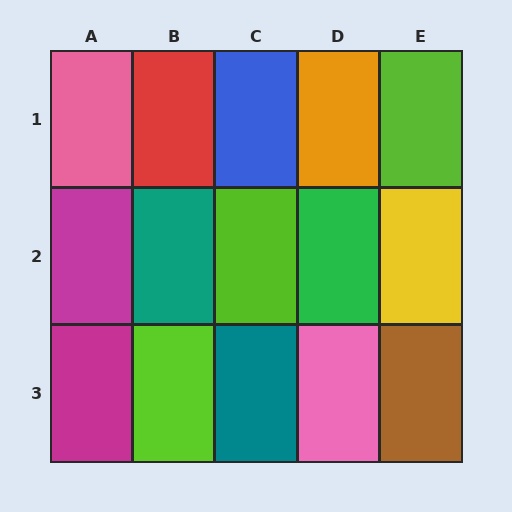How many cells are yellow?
1 cell is yellow.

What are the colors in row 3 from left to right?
Magenta, lime, teal, pink, brown.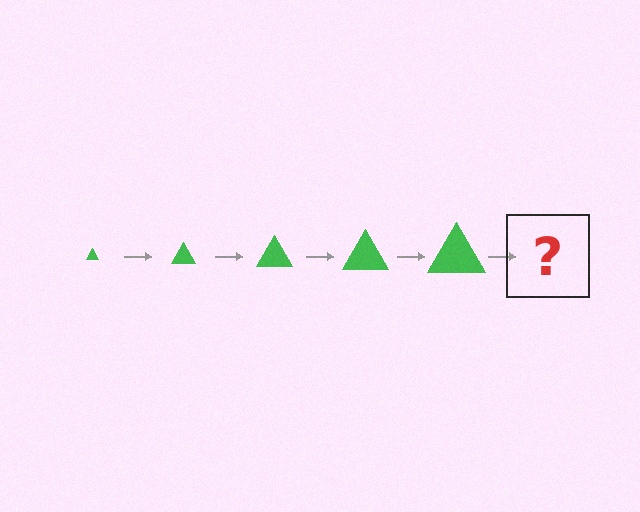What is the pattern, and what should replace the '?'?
The pattern is that the triangle gets progressively larger each step. The '?' should be a green triangle, larger than the previous one.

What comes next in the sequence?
The next element should be a green triangle, larger than the previous one.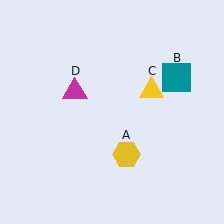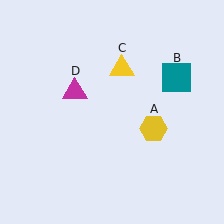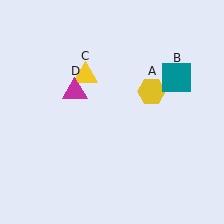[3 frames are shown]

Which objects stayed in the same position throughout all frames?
Teal square (object B) and magenta triangle (object D) remained stationary.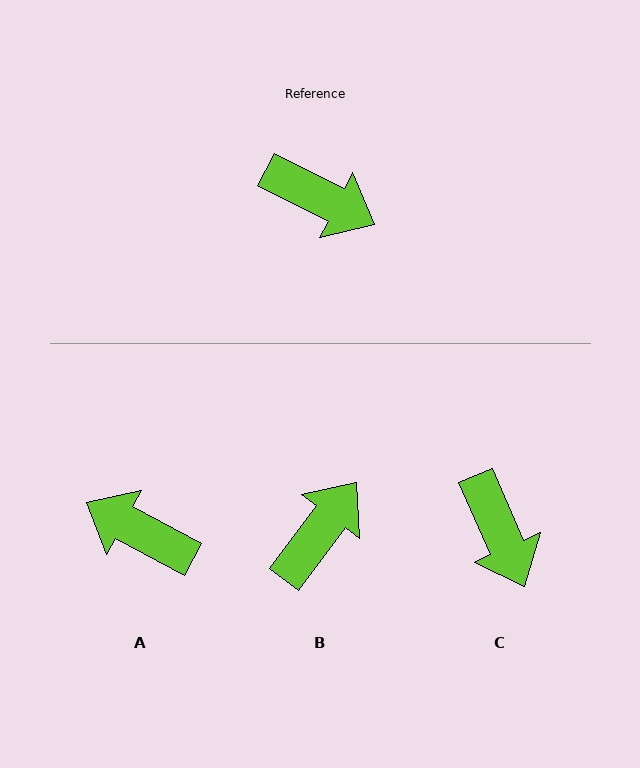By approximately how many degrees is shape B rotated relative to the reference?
Approximately 80 degrees counter-clockwise.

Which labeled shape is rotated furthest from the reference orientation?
A, about 178 degrees away.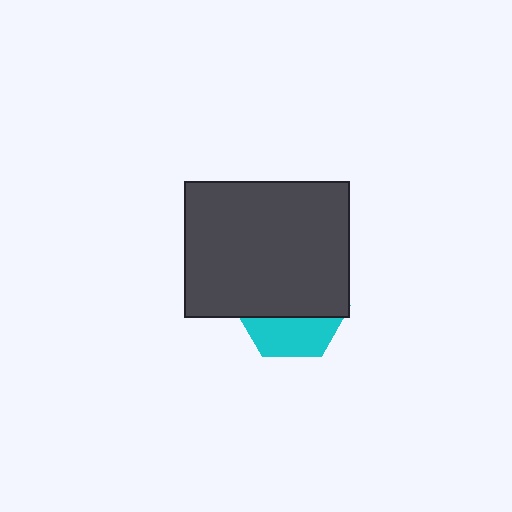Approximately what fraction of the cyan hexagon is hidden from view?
Roughly 65% of the cyan hexagon is hidden behind the dark gray rectangle.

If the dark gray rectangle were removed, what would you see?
You would see the complete cyan hexagon.